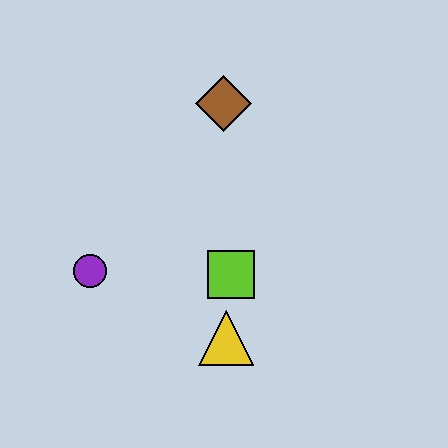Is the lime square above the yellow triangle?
Yes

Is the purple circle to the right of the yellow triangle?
No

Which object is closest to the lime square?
The yellow triangle is closest to the lime square.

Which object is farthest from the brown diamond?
The yellow triangle is farthest from the brown diamond.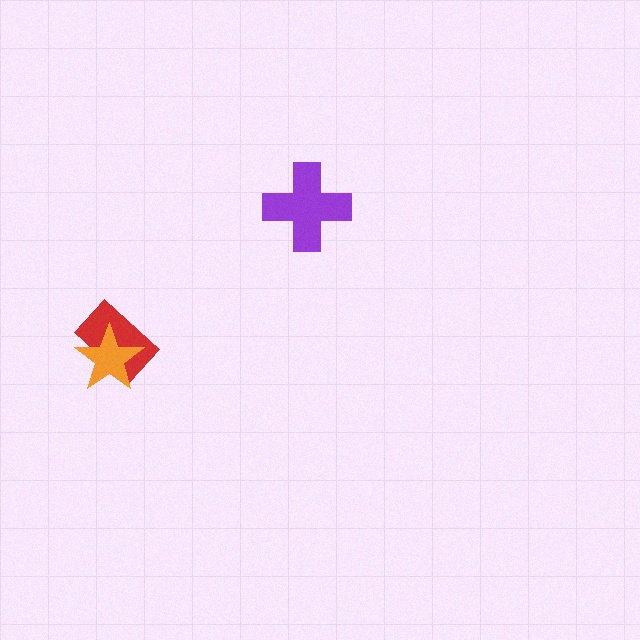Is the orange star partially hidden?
No, no other shape covers it.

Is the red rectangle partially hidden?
Yes, it is partially covered by another shape.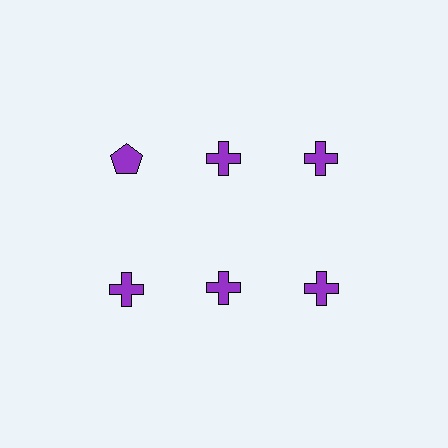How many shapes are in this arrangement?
There are 6 shapes arranged in a grid pattern.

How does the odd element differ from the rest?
It has a different shape: pentagon instead of cross.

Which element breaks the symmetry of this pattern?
The purple pentagon in the top row, leftmost column breaks the symmetry. All other shapes are purple crosses.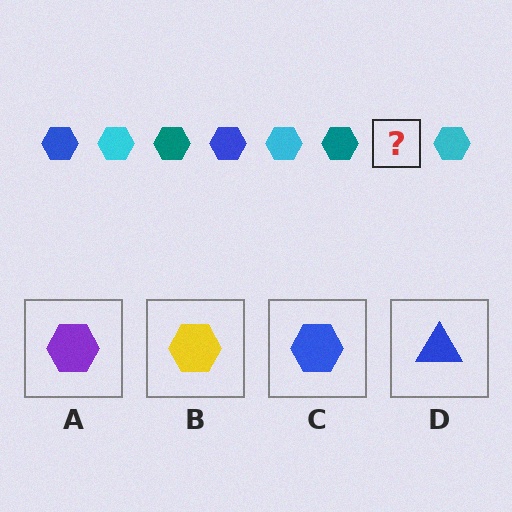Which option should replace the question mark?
Option C.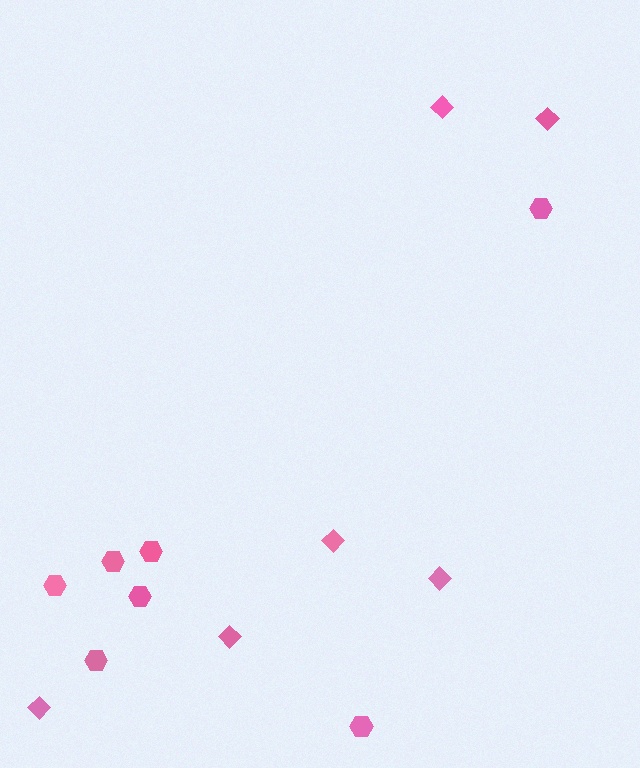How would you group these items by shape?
There are 2 groups: one group of diamonds (6) and one group of hexagons (7).